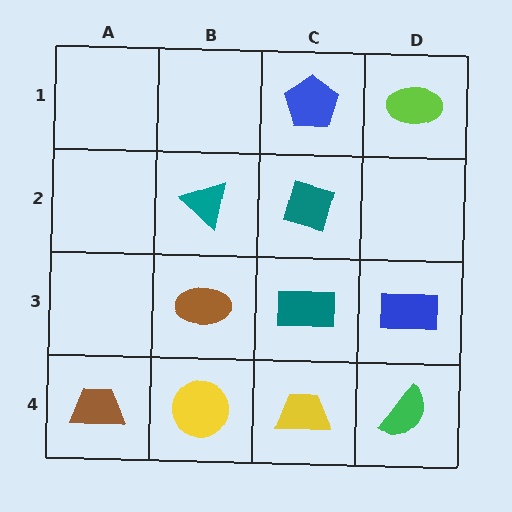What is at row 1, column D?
A lime ellipse.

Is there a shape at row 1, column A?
No, that cell is empty.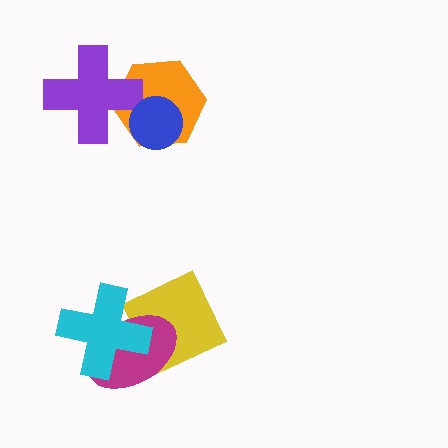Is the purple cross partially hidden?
No, no other shape covers it.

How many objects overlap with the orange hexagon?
2 objects overlap with the orange hexagon.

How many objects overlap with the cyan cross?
2 objects overlap with the cyan cross.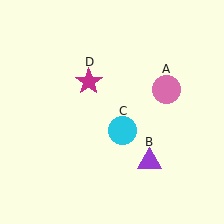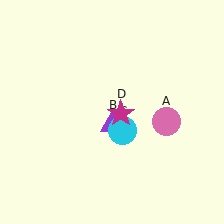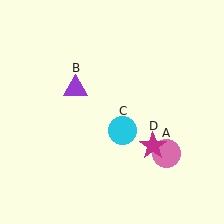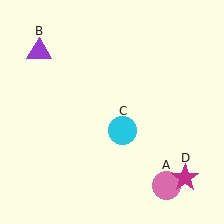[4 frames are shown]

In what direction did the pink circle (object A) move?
The pink circle (object A) moved down.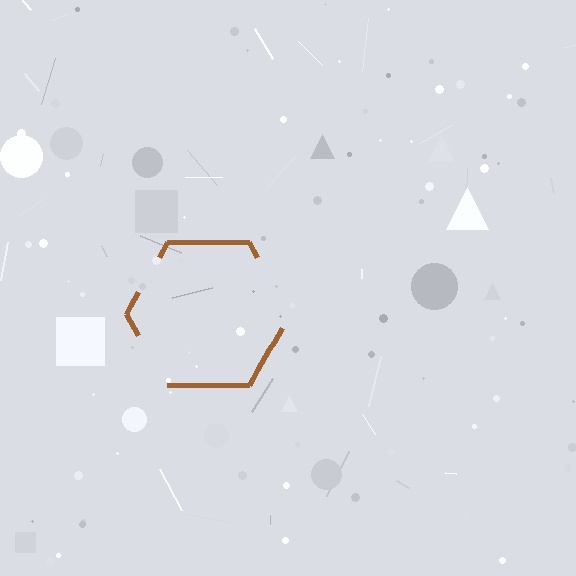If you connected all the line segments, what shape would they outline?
They would outline a hexagon.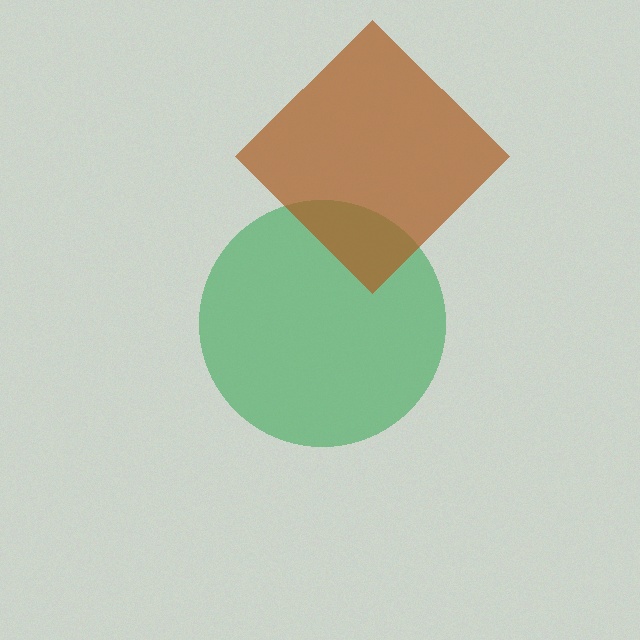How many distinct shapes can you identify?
There are 2 distinct shapes: a green circle, a brown diamond.